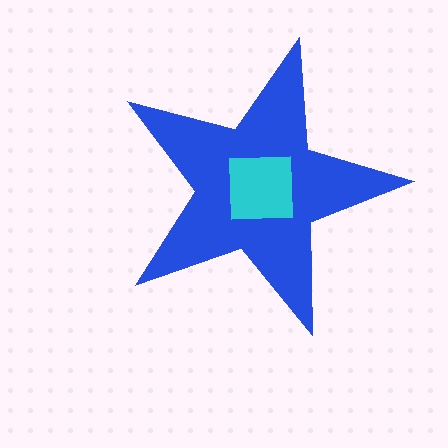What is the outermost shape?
The blue star.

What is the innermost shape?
The cyan square.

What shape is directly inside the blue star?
The cyan square.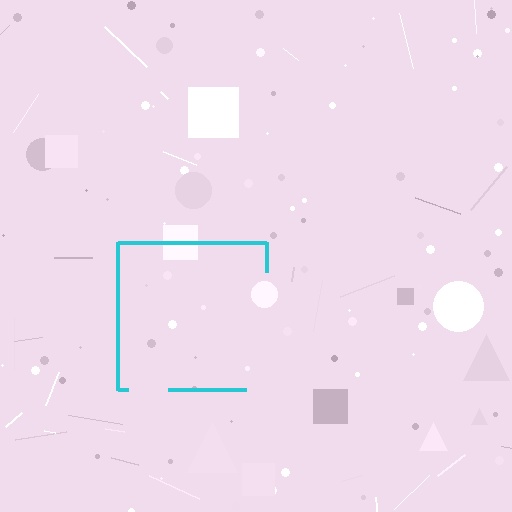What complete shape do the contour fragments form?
The contour fragments form a square.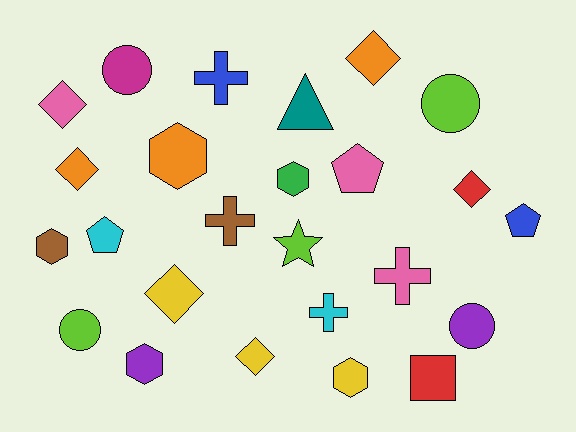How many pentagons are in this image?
There are 3 pentagons.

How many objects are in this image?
There are 25 objects.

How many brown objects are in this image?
There are 2 brown objects.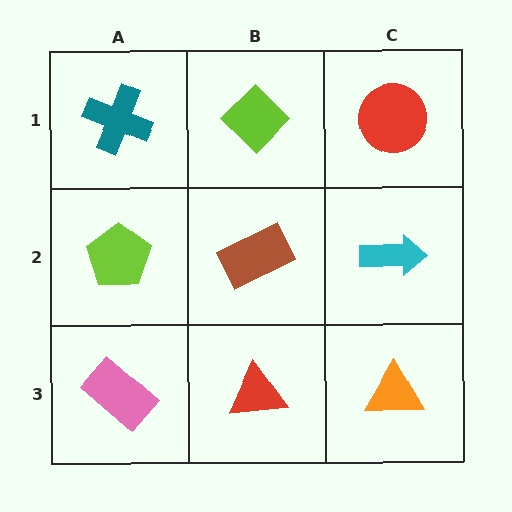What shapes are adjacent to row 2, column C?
A red circle (row 1, column C), an orange triangle (row 3, column C), a brown rectangle (row 2, column B).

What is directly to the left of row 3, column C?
A red triangle.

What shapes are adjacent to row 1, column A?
A lime pentagon (row 2, column A), a lime diamond (row 1, column B).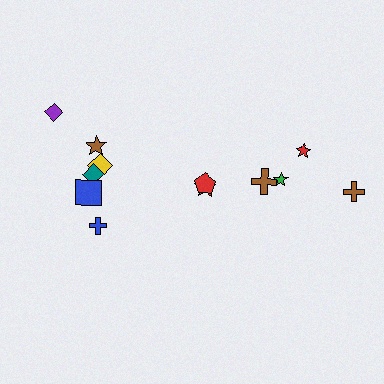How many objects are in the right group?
There are 4 objects.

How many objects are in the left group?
There are 8 objects.